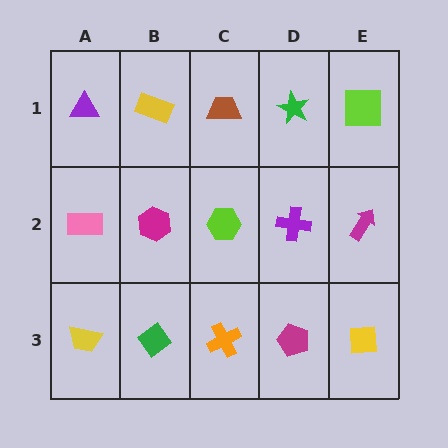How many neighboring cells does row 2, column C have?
4.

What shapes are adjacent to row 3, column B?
A magenta hexagon (row 2, column B), a yellow trapezoid (row 3, column A), an orange cross (row 3, column C).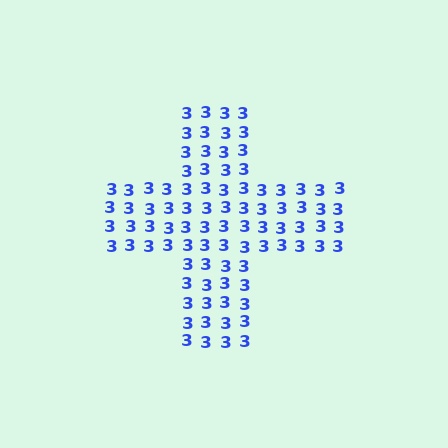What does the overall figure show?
The overall figure shows a cross.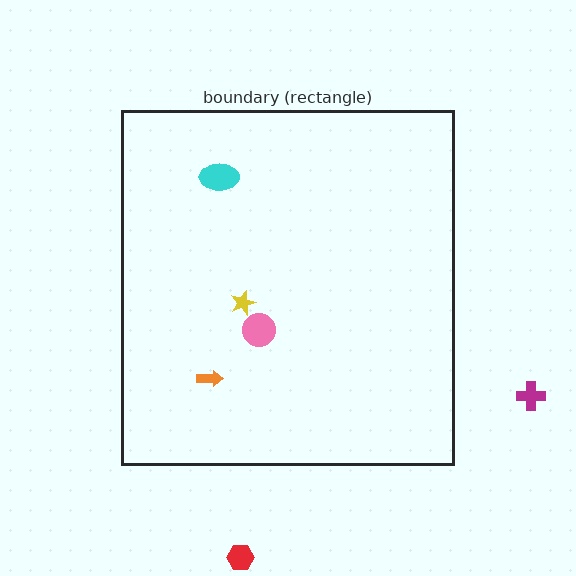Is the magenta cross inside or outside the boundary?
Outside.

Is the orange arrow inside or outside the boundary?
Inside.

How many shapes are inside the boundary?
4 inside, 2 outside.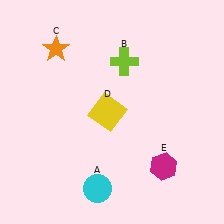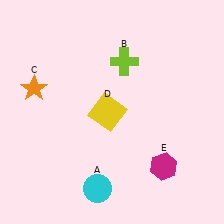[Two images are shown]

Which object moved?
The orange star (C) moved down.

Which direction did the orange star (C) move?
The orange star (C) moved down.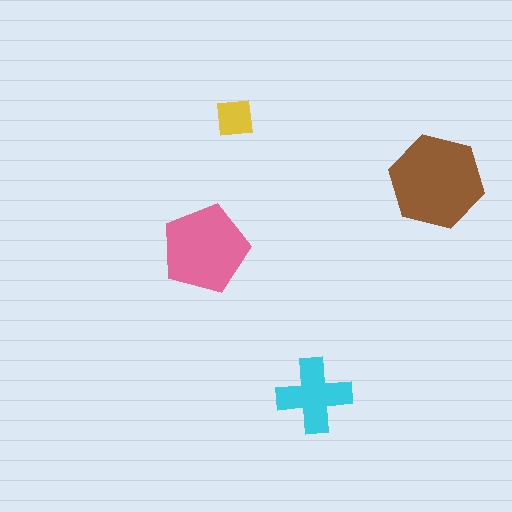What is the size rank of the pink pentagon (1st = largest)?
2nd.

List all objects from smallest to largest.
The yellow square, the cyan cross, the pink pentagon, the brown hexagon.